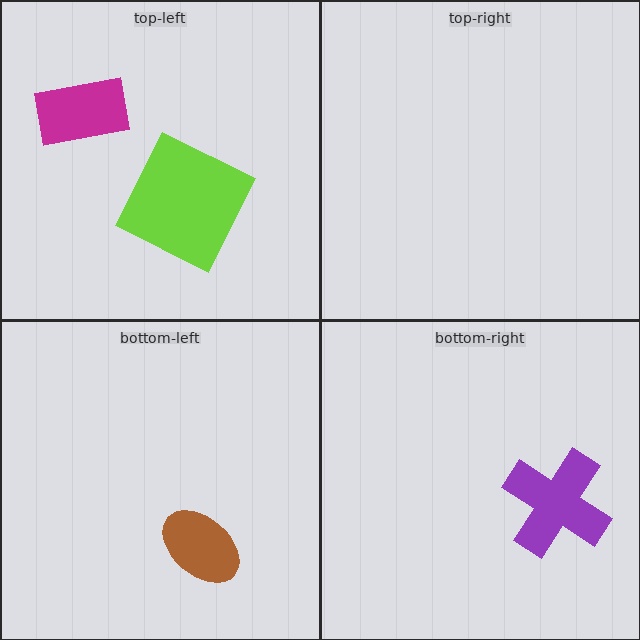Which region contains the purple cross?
The bottom-right region.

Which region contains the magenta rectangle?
The top-left region.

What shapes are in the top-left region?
The magenta rectangle, the lime square.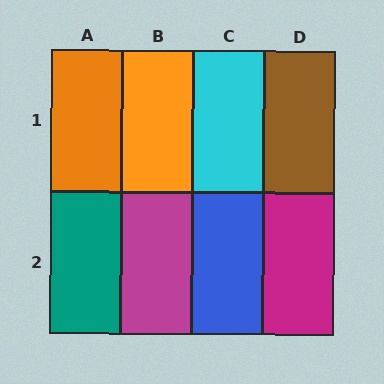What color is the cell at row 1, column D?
Brown.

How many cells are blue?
1 cell is blue.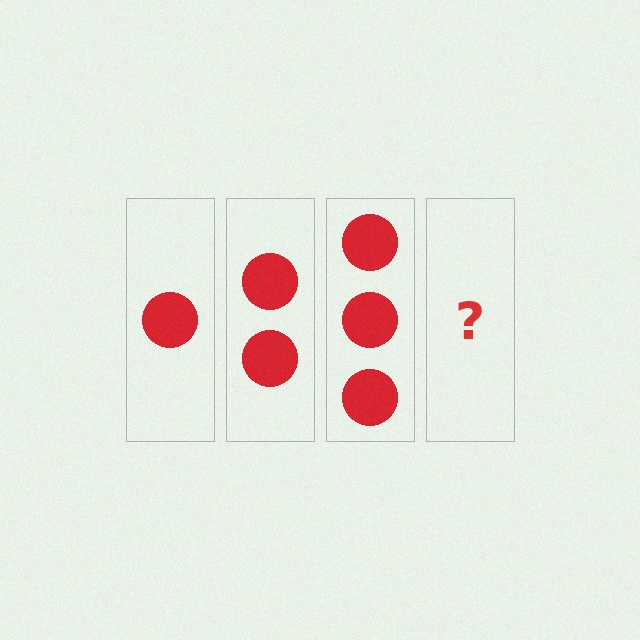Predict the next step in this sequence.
The next step is 4 circles.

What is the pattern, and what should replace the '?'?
The pattern is that each step adds one more circle. The '?' should be 4 circles.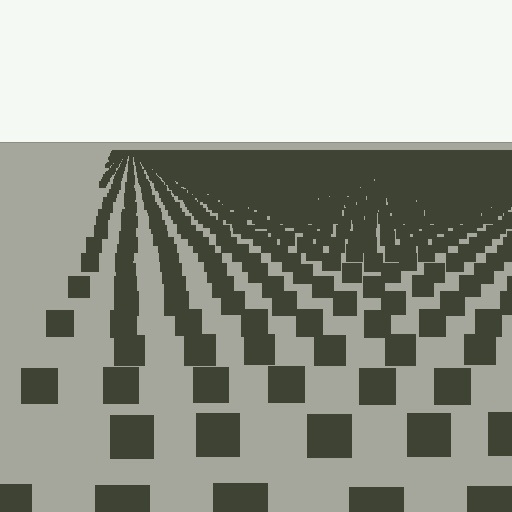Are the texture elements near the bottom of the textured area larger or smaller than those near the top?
Larger. Near the bottom, elements are closer to the viewer and appear at a bigger on-screen size.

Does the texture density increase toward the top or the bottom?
Density increases toward the top.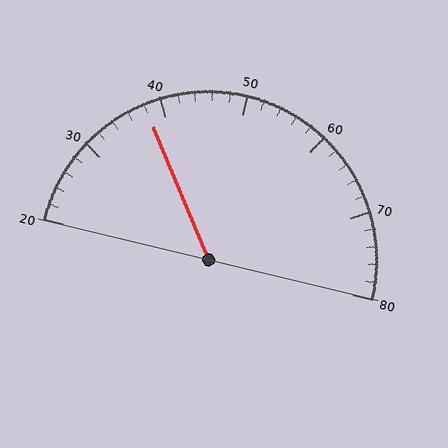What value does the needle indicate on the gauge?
The needle indicates approximately 38.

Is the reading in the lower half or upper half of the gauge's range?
The reading is in the lower half of the range (20 to 80).